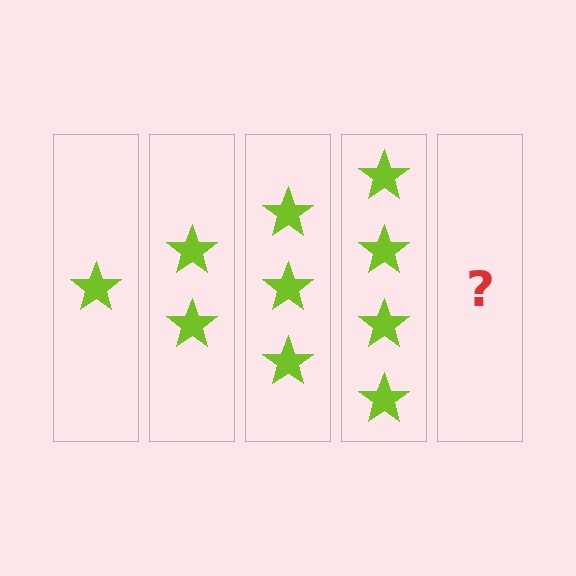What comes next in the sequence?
The next element should be 5 stars.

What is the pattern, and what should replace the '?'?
The pattern is that each step adds one more star. The '?' should be 5 stars.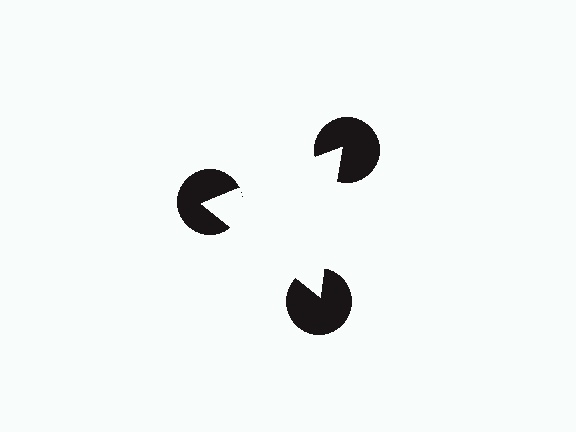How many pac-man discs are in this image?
There are 3 — one at each vertex of the illusory triangle.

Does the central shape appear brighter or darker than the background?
It typically appears slightly brighter than the background, even though no actual brightness change is drawn.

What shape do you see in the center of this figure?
An illusory triangle — its edges are inferred from the aligned wedge cuts in the pac-man discs, not physically drawn.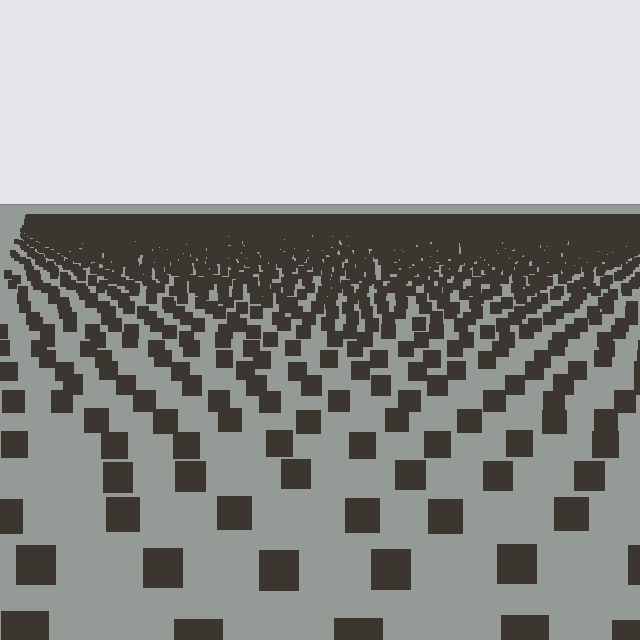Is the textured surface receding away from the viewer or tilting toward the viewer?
The surface is receding away from the viewer. Texture elements get smaller and denser toward the top.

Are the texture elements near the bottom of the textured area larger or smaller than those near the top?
Larger. Near the bottom, elements are closer to the viewer and appear at a bigger on-screen size.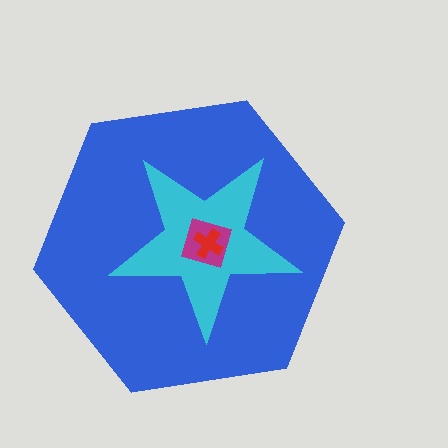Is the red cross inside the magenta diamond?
Yes.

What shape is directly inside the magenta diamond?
The red cross.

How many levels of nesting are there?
4.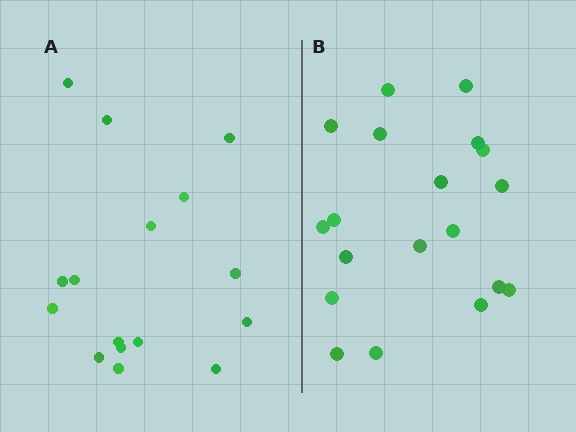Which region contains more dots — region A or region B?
Region B (the right region) has more dots.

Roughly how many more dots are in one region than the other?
Region B has just a few more — roughly 2 or 3 more dots than region A.